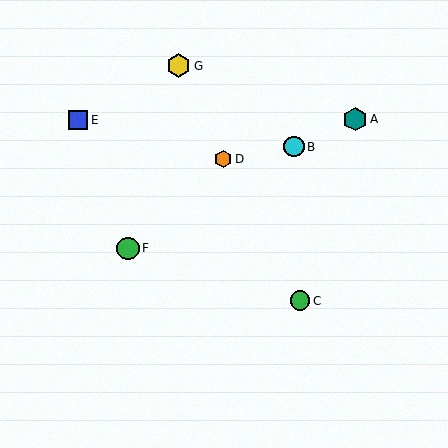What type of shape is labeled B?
Shape B is a cyan circle.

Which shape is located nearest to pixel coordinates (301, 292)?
The green circle (labeled C) at (300, 301) is nearest to that location.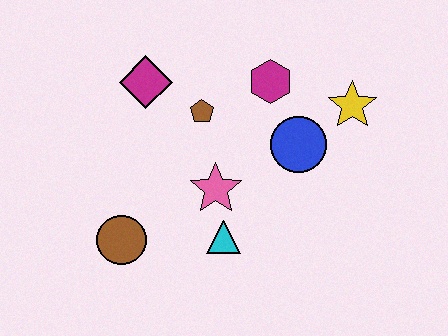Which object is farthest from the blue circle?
The brown circle is farthest from the blue circle.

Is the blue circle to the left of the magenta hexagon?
No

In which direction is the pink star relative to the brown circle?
The pink star is to the right of the brown circle.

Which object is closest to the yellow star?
The blue circle is closest to the yellow star.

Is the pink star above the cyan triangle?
Yes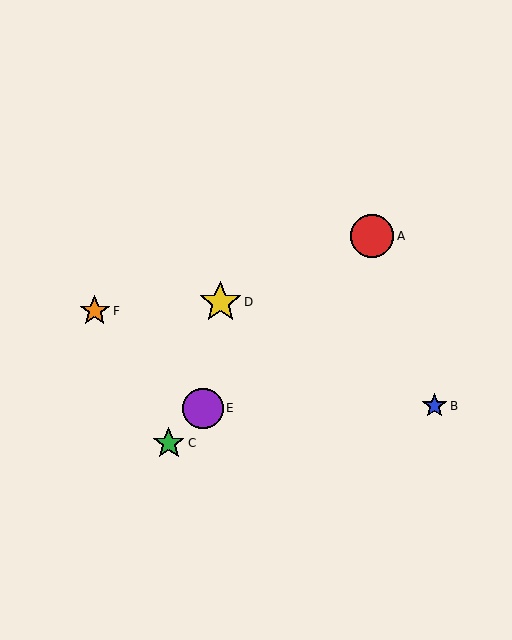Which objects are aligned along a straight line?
Objects A, C, E are aligned along a straight line.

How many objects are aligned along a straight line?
3 objects (A, C, E) are aligned along a straight line.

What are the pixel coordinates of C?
Object C is at (169, 443).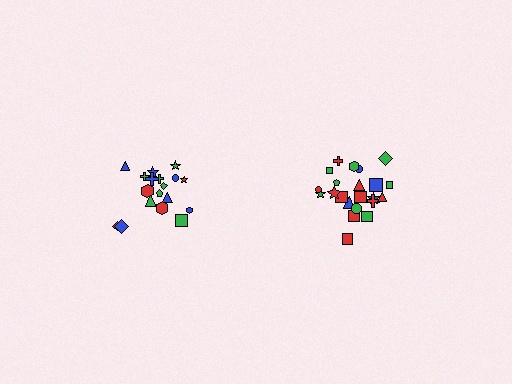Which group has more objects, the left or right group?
The right group.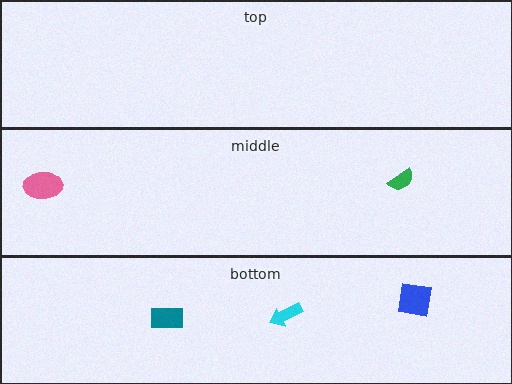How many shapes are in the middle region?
2.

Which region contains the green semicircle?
The middle region.